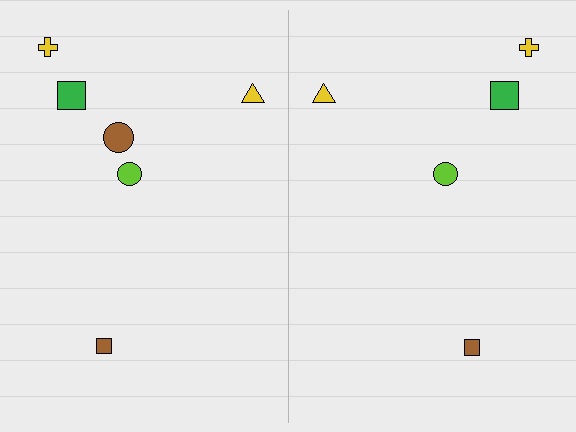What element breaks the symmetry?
A brown circle is missing from the right side.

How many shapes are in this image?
There are 11 shapes in this image.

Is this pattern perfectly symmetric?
No, the pattern is not perfectly symmetric. A brown circle is missing from the right side.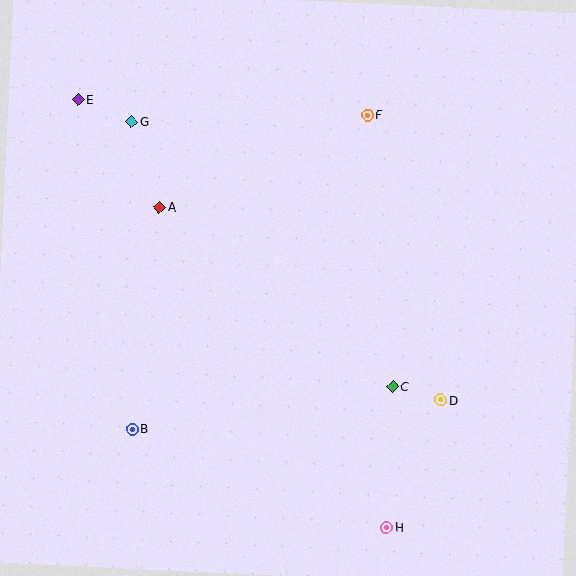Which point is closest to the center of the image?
Point C at (392, 386) is closest to the center.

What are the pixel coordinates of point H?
Point H is at (387, 527).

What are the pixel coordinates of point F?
Point F is at (368, 115).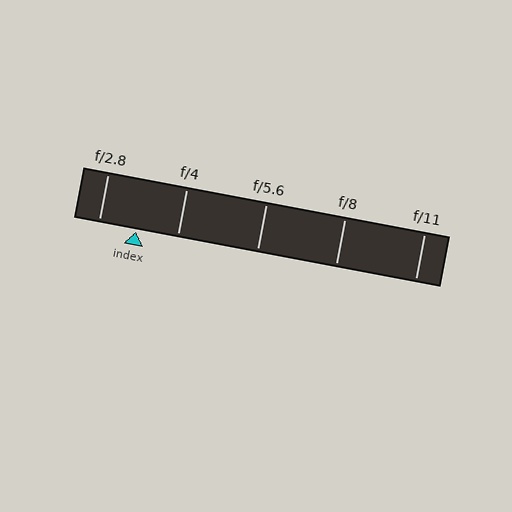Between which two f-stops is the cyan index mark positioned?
The index mark is between f/2.8 and f/4.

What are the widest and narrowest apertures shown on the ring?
The widest aperture shown is f/2.8 and the narrowest is f/11.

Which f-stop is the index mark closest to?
The index mark is closest to f/2.8.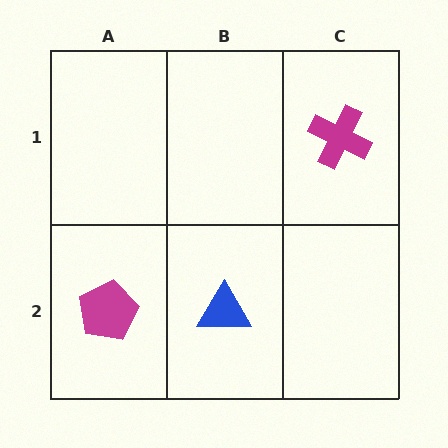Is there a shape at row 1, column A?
No, that cell is empty.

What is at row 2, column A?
A magenta pentagon.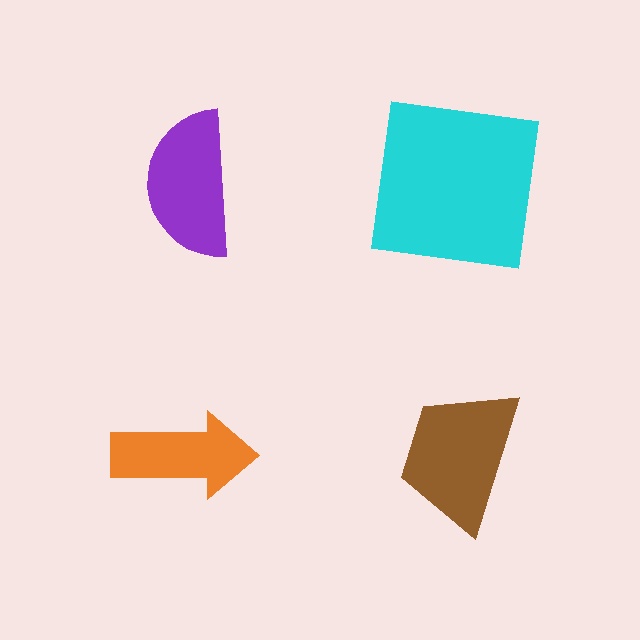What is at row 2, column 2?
A brown trapezoid.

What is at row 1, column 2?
A cyan square.